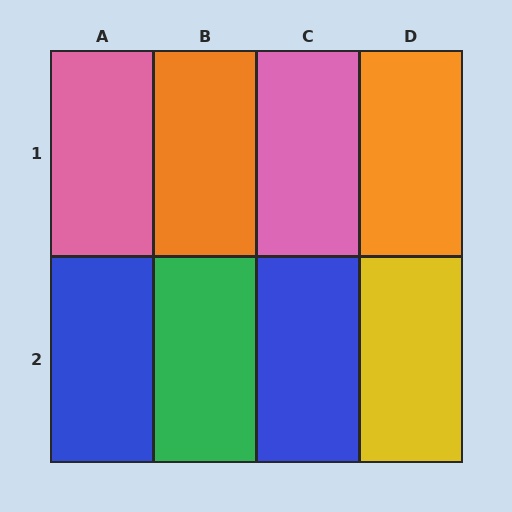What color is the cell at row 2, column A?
Blue.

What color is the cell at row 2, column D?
Yellow.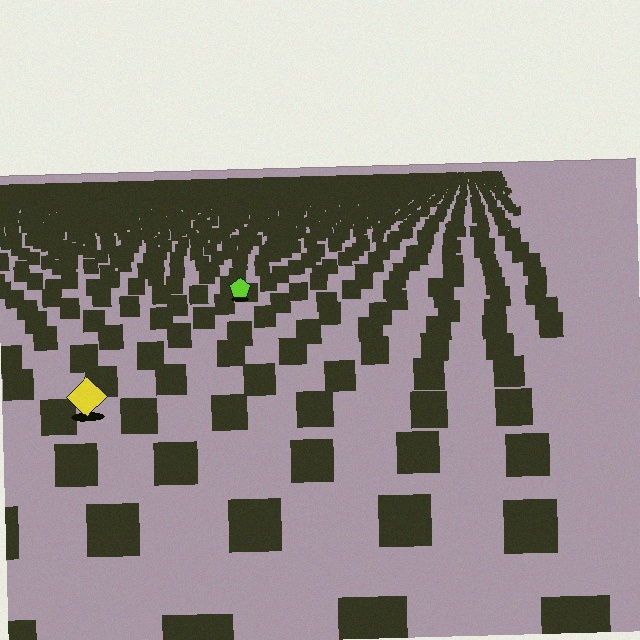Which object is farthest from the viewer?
The lime pentagon is farthest from the viewer. It appears smaller and the ground texture around it is denser.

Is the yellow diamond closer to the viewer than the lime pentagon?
Yes. The yellow diamond is closer — you can tell from the texture gradient: the ground texture is coarser near it.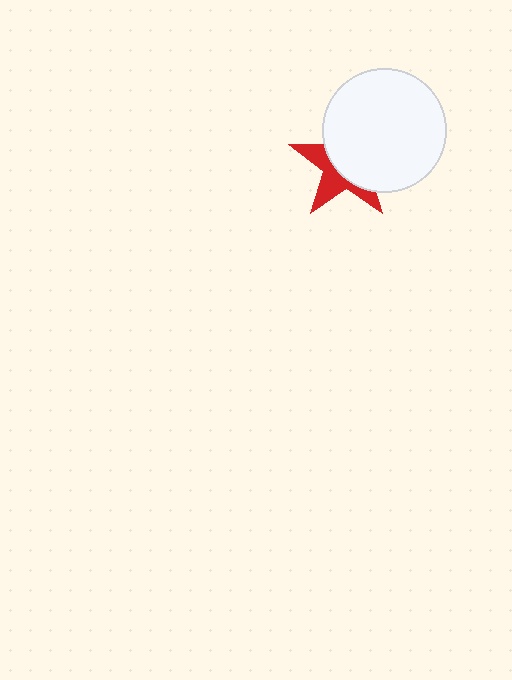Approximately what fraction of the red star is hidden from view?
Roughly 60% of the red star is hidden behind the white circle.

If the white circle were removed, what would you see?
You would see the complete red star.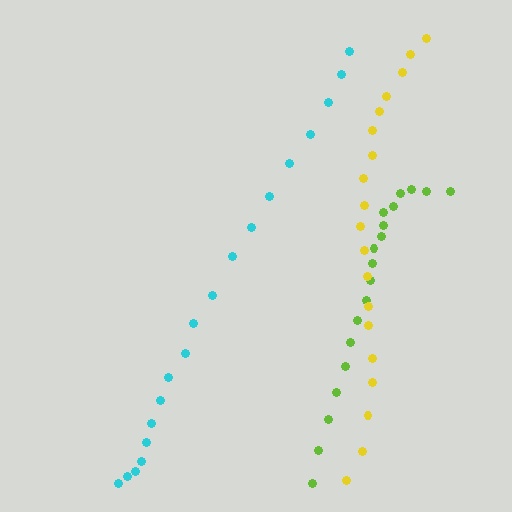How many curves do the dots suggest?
There are 3 distinct paths.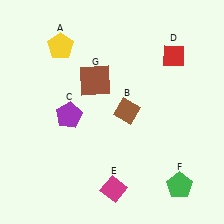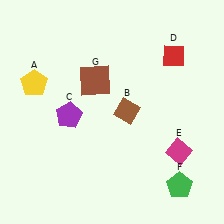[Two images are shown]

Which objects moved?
The objects that moved are: the yellow pentagon (A), the magenta diamond (E).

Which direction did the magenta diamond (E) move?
The magenta diamond (E) moved right.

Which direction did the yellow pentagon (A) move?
The yellow pentagon (A) moved down.